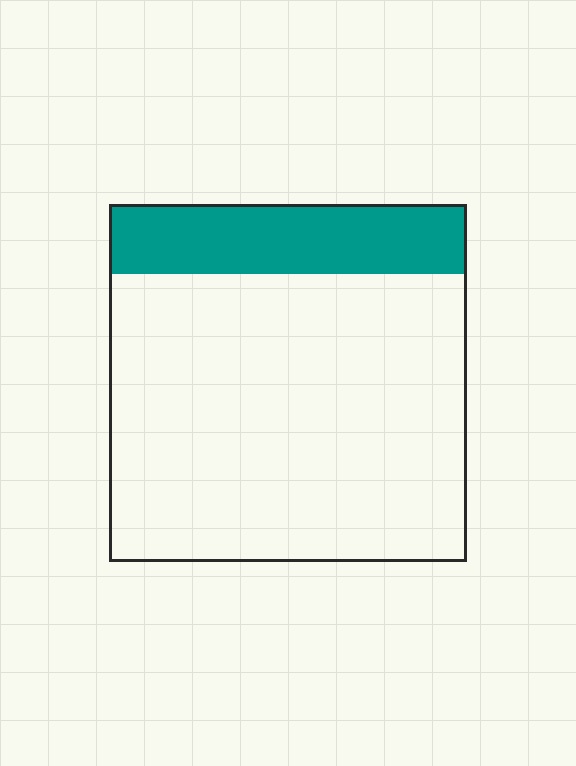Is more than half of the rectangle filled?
No.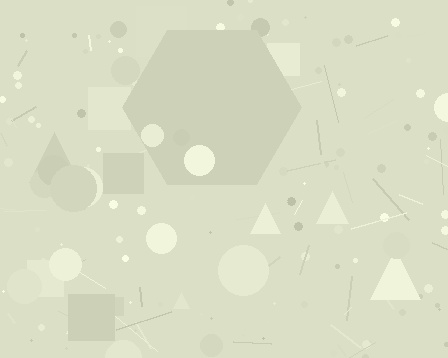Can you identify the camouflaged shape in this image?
The camouflaged shape is a hexagon.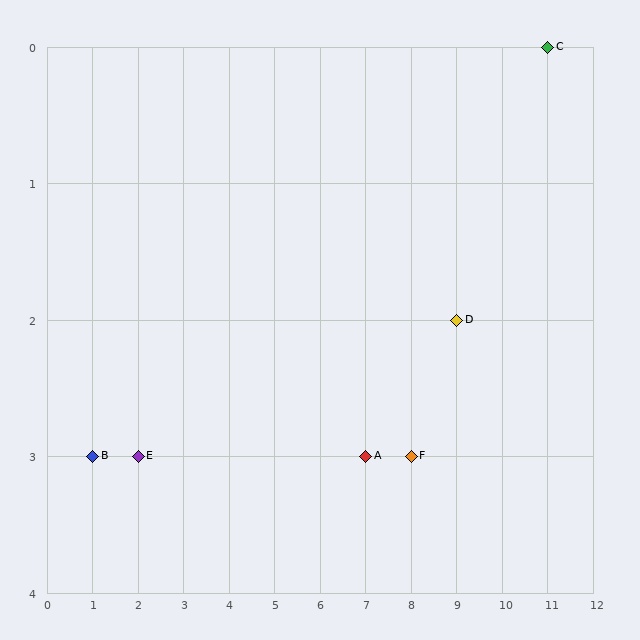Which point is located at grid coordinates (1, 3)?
Point B is at (1, 3).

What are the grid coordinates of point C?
Point C is at grid coordinates (11, 0).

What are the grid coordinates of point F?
Point F is at grid coordinates (8, 3).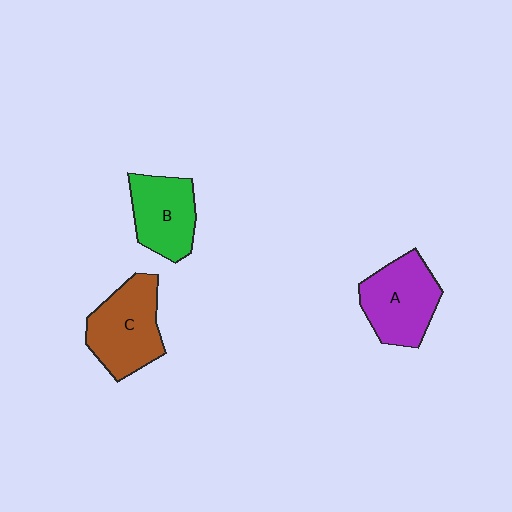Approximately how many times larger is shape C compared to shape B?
Approximately 1.2 times.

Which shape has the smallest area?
Shape B (green).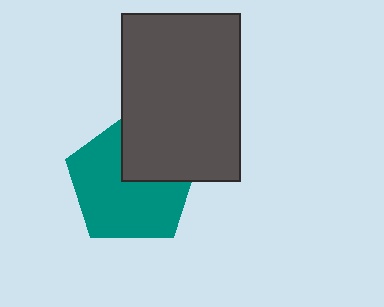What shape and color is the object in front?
The object in front is a dark gray rectangle.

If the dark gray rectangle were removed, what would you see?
You would see the complete teal pentagon.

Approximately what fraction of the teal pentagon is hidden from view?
Roughly 32% of the teal pentagon is hidden behind the dark gray rectangle.